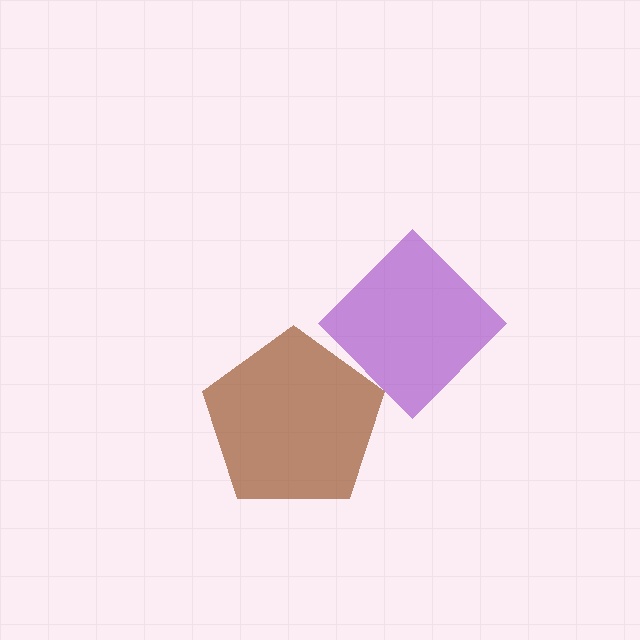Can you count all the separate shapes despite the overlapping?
Yes, there are 2 separate shapes.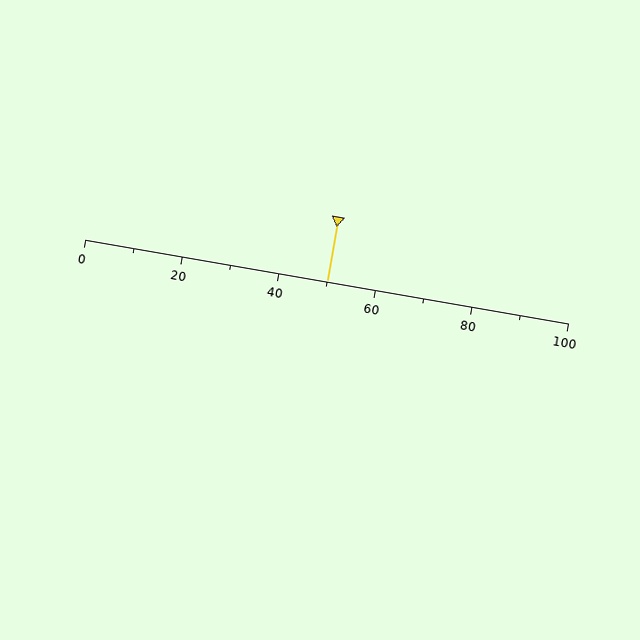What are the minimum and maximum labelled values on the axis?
The axis runs from 0 to 100.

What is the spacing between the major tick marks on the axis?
The major ticks are spaced 20 apart.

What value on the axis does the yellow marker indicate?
The marker indicates approximately 50.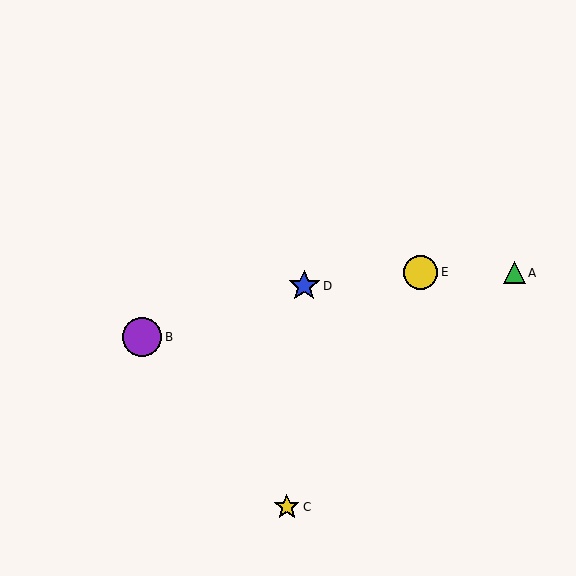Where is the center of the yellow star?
The center of the yellow star is at (287, 507).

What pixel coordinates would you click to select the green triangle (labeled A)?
Click at (514, 273) to select the green triangle A.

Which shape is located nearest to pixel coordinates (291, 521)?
The yellow star (labeled C) at (287, 507) is nearest to that location.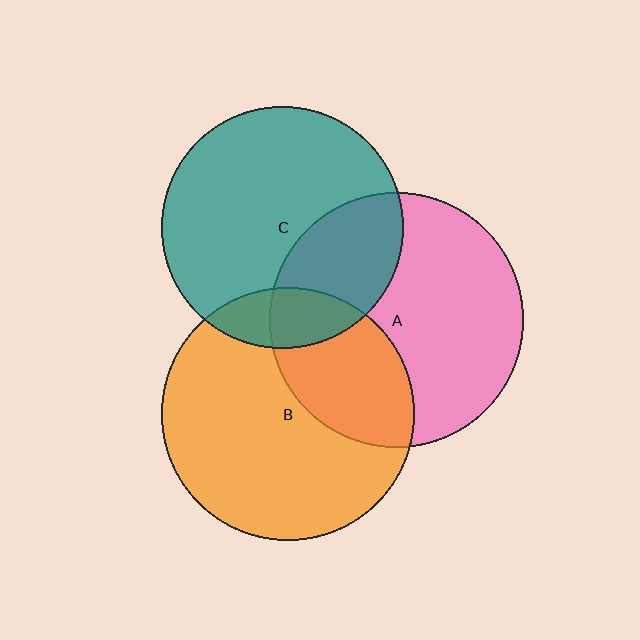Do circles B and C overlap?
Yes.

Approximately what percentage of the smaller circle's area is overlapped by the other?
Approximately 15%.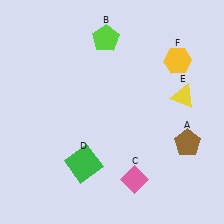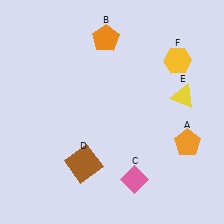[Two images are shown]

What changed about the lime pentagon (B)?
In Image 1, B is lime. In Image 2, it changed to orange.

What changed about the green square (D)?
In Image 1, D is green. In Image 2, it changed to brown.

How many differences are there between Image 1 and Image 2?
There are 3 differences between the two images.